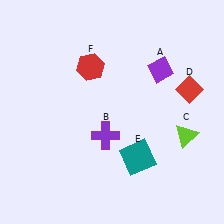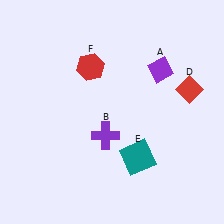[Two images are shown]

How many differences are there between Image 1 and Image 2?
There is 1 difference between the two images.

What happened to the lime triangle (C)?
The lime triangle (C) was removed in Image 2. It was in the bottom-right area of Image 1.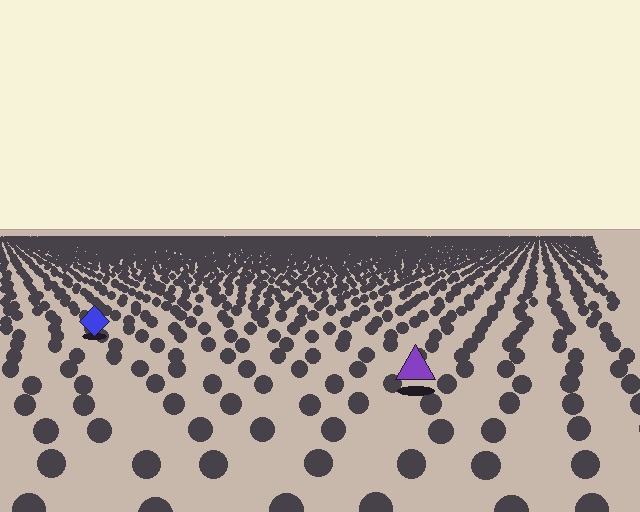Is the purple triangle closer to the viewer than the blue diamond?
Yes. The purple triangle is closer — you can tell from the texture gradient: the ground texture is coarser near it.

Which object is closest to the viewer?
The purple triangle is closest. The texture marks near it are larger and more spread out.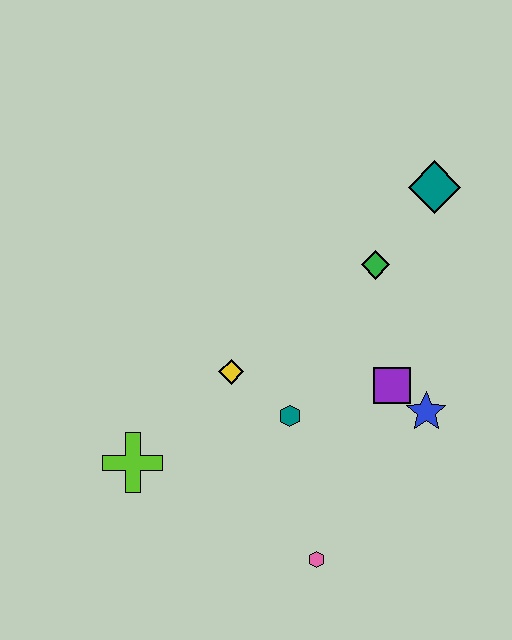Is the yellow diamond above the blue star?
Yes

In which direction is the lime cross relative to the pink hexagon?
The lime cross is to the left of the pink hexagon.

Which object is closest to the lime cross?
The yellow diamond is closest to the lime cross.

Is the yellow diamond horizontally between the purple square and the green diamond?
No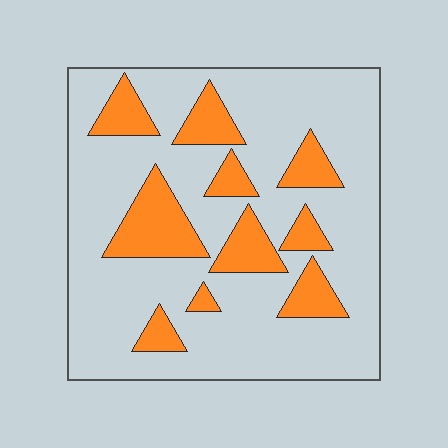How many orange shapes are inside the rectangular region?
10.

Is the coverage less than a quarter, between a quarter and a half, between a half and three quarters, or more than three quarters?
Less than a quarter.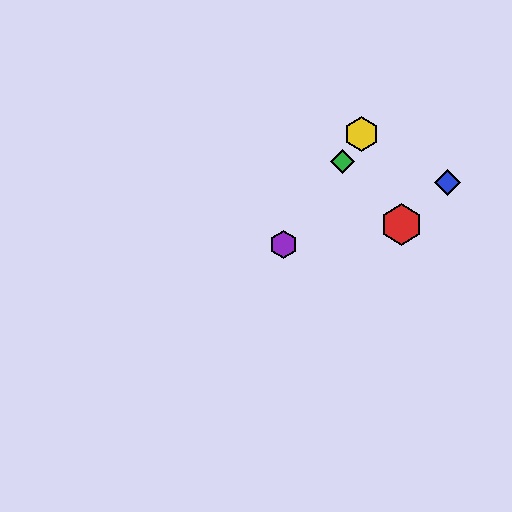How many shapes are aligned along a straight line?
3 shapes (the green diamond, the yellow hexagon, the purple hexagon) are aligned along a straight line.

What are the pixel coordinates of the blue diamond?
The blue diamond is at (448, 182).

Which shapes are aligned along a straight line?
The green diamond, the yellow hexagon, the purple hexagon are aligned along a straight line.